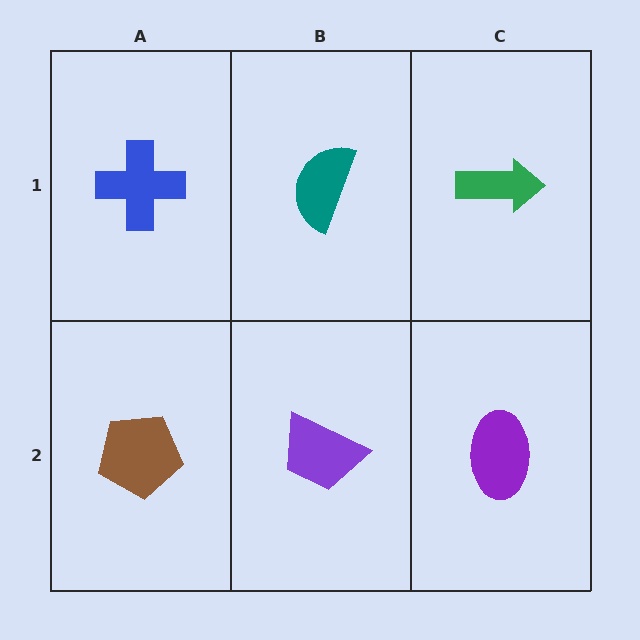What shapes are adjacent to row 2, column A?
A blue cross (row 1, column A), a purple trapezoid (row 2, column B).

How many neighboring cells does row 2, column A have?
2.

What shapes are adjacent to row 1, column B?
A purple trapezoid (row 2, column B), a blue cross (row 1, column A), a green arrow (row 1, column C).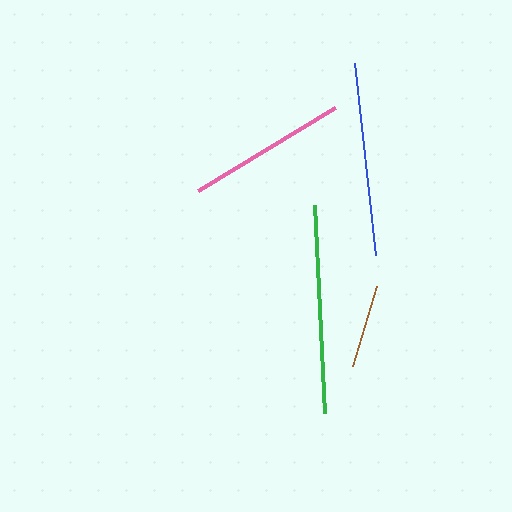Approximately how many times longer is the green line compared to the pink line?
The green line is approximately 1.3 times the length of the pink line.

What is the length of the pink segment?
The pink segment is approximately 160 pixels long.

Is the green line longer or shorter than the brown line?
The green line is longer than the brown line.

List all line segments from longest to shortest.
From longest to shortest: green, blue, pink, brown.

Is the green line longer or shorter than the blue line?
The green line is longer than the blue line.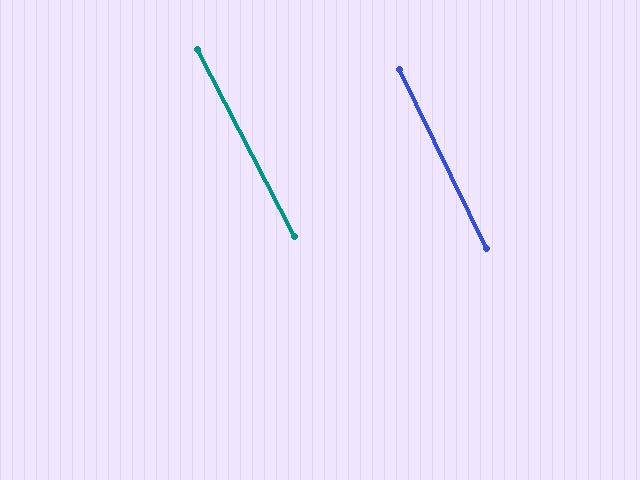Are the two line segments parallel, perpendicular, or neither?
Parallel — their directions differ by only 1.3°.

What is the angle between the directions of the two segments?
Approximately 1 degree.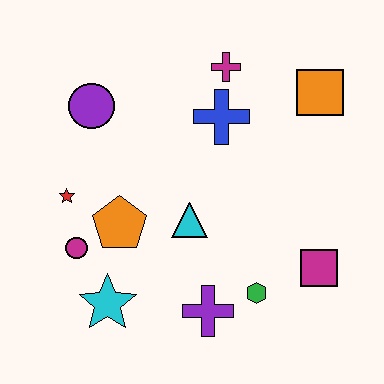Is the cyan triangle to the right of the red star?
Yes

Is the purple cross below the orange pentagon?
Yes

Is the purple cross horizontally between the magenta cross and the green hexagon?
No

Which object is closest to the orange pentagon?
The magenta circle is closest to the orange pentagon.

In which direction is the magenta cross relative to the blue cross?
The magenta cross is above the blue cross.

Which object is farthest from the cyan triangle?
The orange square is farthest from the cyan triangle.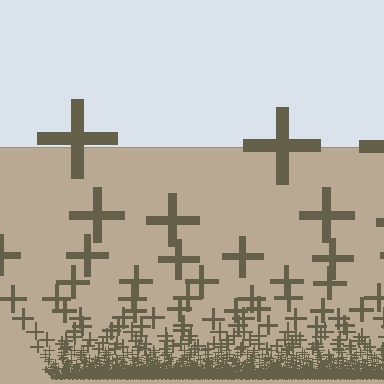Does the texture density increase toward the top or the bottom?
Density increases toward the bottom.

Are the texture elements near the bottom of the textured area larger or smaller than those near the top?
Smaller. The gradient is inverted — elements near the bottom are smaller and denser.